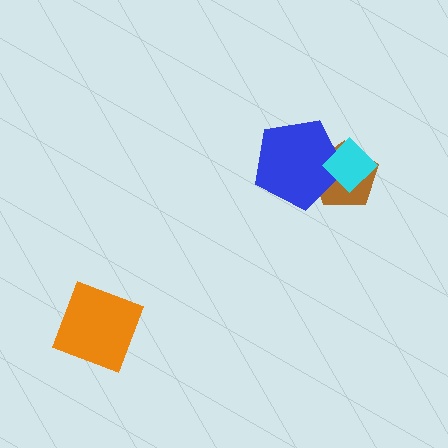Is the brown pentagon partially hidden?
Yes, it is partially covered by another shape.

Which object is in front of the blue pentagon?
The cyan diamond is in front of the blue pentagon.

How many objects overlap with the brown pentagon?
2 objects overlap with the brown pentagon.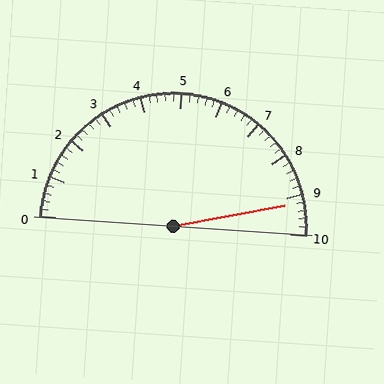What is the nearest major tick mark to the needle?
The nearest major tick mark is 9.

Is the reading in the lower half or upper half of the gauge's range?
The reading is in the upper half of the range (0 to 10).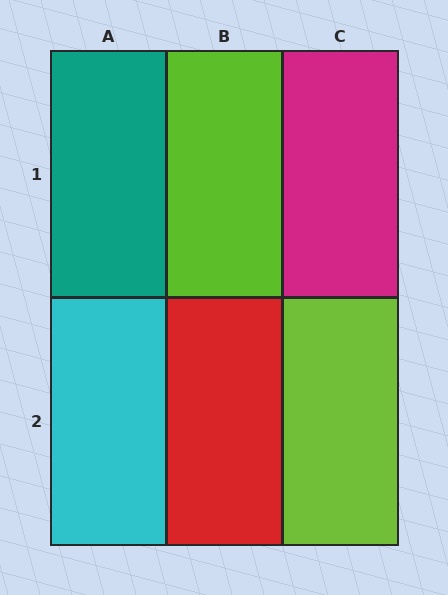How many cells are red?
1 cell is red.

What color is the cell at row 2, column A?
Cyan.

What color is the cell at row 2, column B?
Red.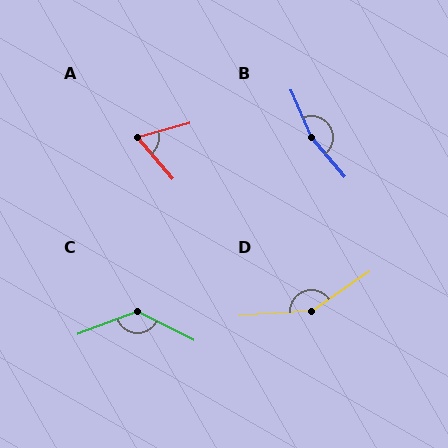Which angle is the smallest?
A, at approximately 65 degrees.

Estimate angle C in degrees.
Approximately 133 degrees.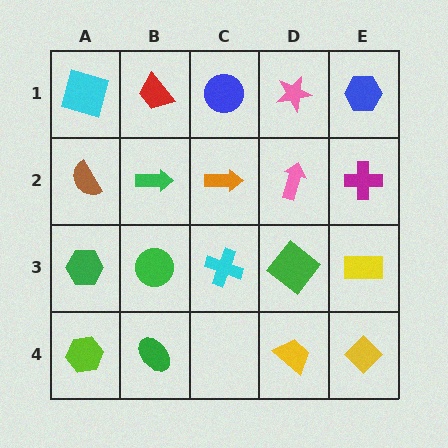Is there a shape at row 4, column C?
No, that cell is empty.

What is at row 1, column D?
A pink star.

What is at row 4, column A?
A lime hexagon.